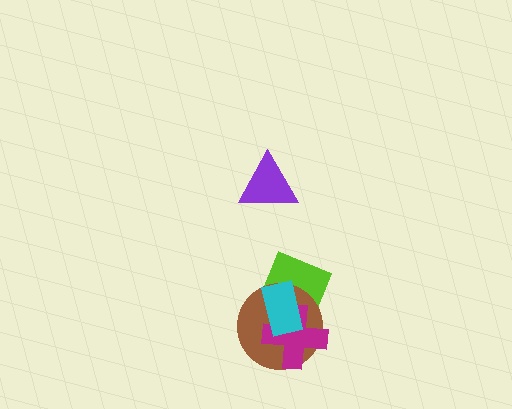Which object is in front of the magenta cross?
The cyan rectangle is in front of the magenta cross.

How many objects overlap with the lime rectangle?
3 objects overlap with the lime rectangle.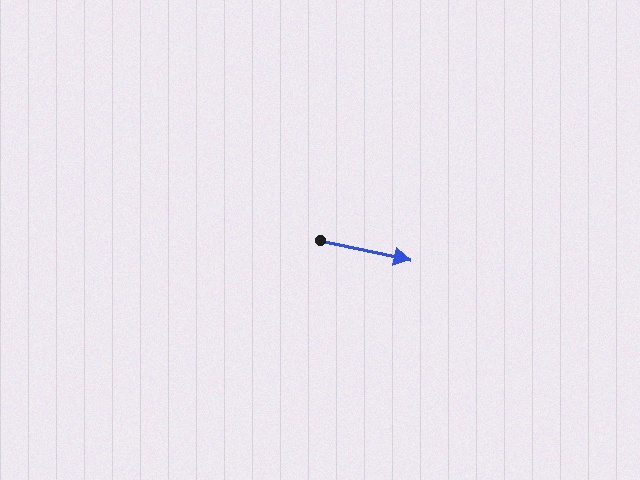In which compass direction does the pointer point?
East.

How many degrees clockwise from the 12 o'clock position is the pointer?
Approximately 102 degrees.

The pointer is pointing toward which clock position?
Roughly 3 o'clock.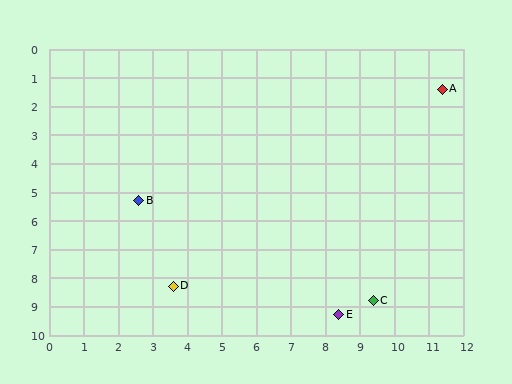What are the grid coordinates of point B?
Point B is at approximately (2.6, 5.3).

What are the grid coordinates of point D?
Point D is at approximately (3.6, 8.3).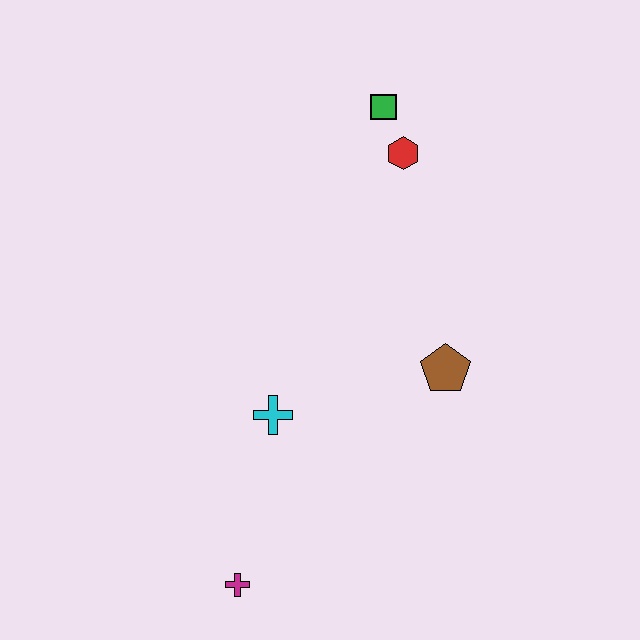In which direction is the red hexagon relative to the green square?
The red hexagon is below the green square.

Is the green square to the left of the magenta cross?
No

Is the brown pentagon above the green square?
No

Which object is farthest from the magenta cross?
The green square is farthest from the magenta cross.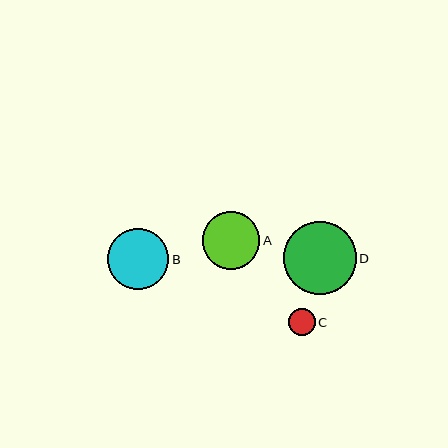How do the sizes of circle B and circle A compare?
Circle B and circle A are approximately the same size.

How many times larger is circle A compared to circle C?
Circle A is approximately 2.1 times the size of circle C.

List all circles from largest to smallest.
From largest to smallest: D, B, A, C.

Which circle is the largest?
Circle D is the largest with a size of approximately 73 pixels.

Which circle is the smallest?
Circle C is the smallest with a size of approximately 27 pixels.